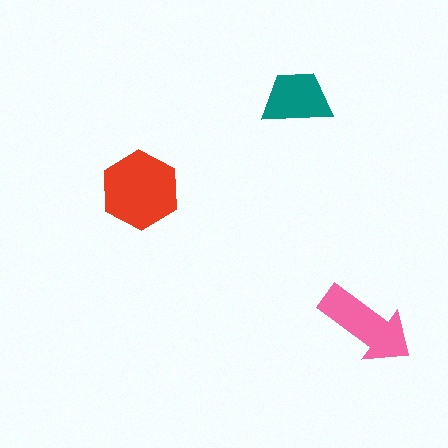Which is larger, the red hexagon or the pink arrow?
The red hexagon.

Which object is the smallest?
The teal trapezoid.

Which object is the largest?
The red hexagon.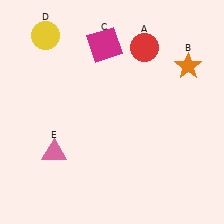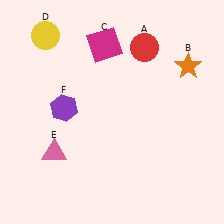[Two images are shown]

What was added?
A purple hexagon (F) was added in Image 2.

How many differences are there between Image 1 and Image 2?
There is 1 difference between the two images.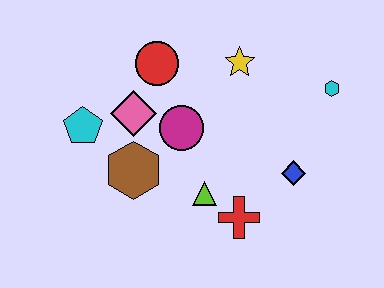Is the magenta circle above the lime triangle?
Yes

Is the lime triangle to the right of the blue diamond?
No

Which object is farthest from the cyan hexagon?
The cyan pentagon is farthest from the cyan hexagon.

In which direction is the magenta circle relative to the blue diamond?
The magenta circle is to the left of the blue diamond.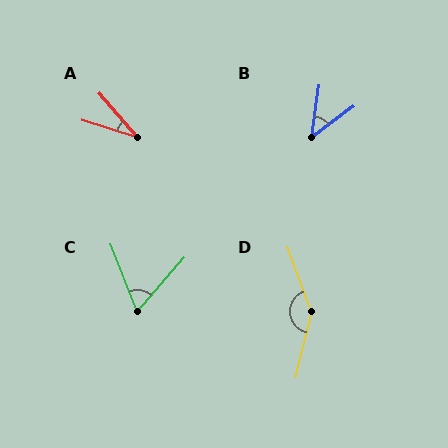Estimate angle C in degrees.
Approximately 62 degrees.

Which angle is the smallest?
A, at approximately 31 degrees.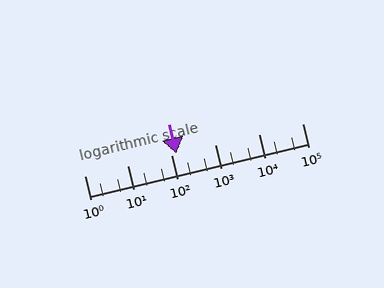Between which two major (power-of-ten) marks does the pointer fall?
The pointer is between 100 and 1000.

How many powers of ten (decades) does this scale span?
The scale spans 5 decades, from 1 to 100000.